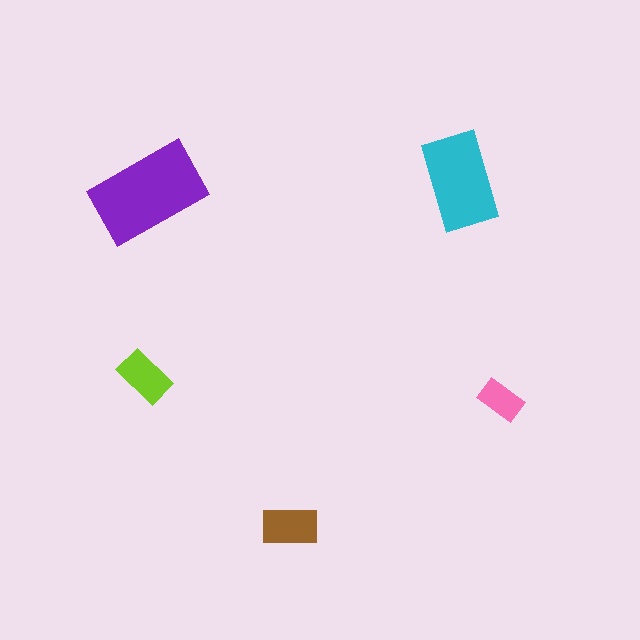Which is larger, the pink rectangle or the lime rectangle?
The lime one.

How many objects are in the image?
There are 5 objects in the image.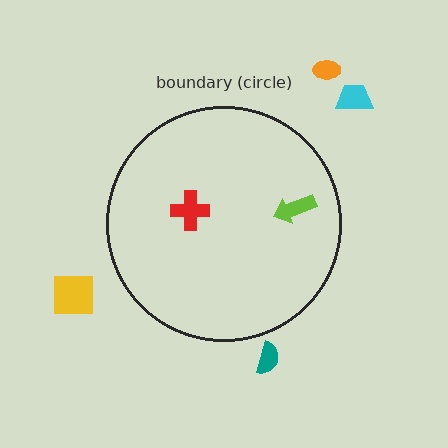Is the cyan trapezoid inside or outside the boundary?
Outside.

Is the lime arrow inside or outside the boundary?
Inside.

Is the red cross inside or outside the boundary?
Inside.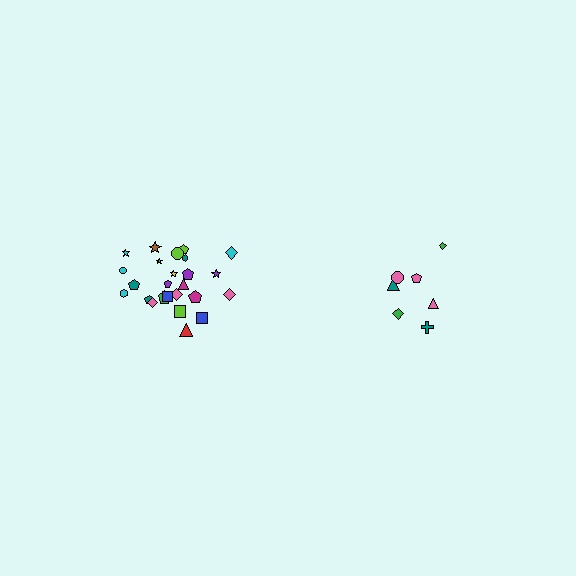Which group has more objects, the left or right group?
The left group.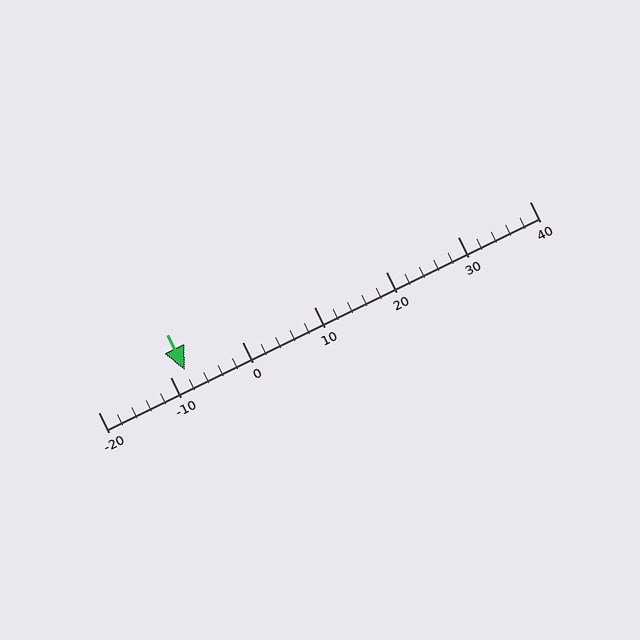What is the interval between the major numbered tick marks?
The major tick marks are spaced 10 units apart.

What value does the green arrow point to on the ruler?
The green arrow points to approximately -8.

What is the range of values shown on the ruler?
The ruler shows values from -20 to 40.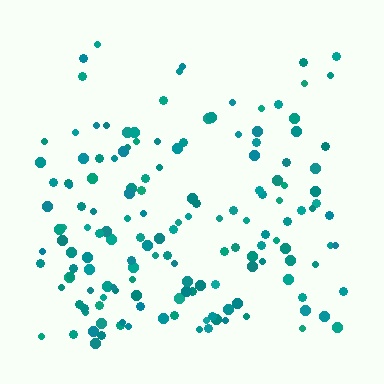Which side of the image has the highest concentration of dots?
The bottom.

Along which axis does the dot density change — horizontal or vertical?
Vertical.